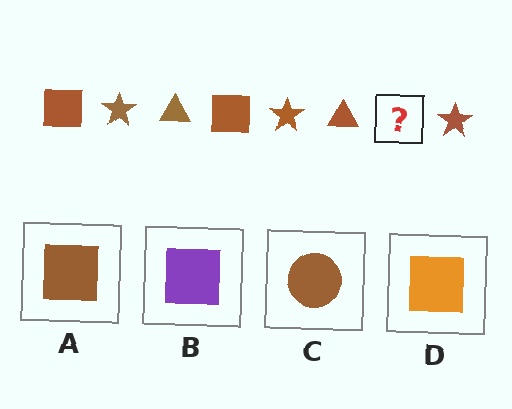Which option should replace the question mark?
Option A.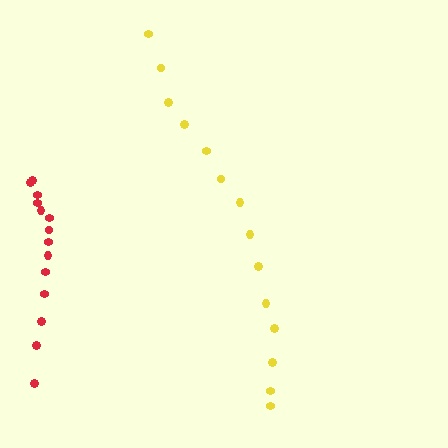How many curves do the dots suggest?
There are 2 distinct paths.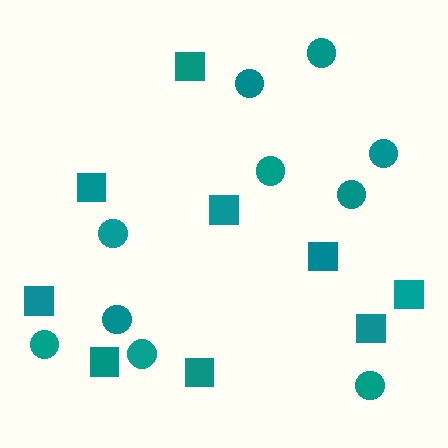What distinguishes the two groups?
There are 2 groups: one group of squares (9) and one group of circles (10).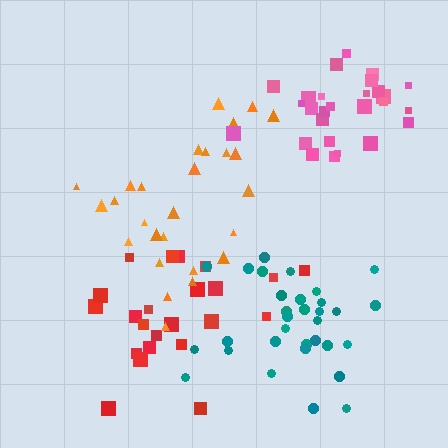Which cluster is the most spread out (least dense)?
Red.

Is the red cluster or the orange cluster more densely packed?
Orange.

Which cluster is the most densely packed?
Pink.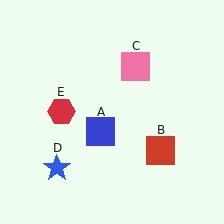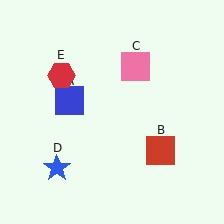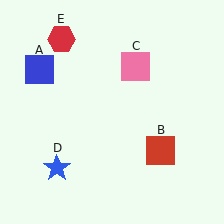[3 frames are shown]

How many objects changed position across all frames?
2 objects changed position: blue square (object A), red hexagon (object E).